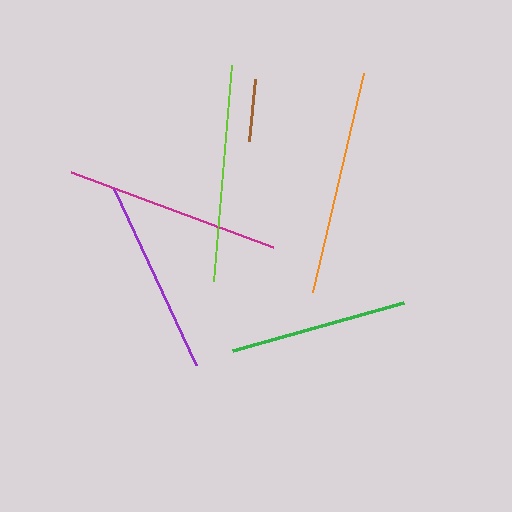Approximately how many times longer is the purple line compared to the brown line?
The purple line is approximately 3.1 times the length of the brown line.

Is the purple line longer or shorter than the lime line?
The lime line is longer than the purple line.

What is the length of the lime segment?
The lime segment is approximately 216 pixels long.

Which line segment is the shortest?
The brown line is the shortest at approximately 63 pixels.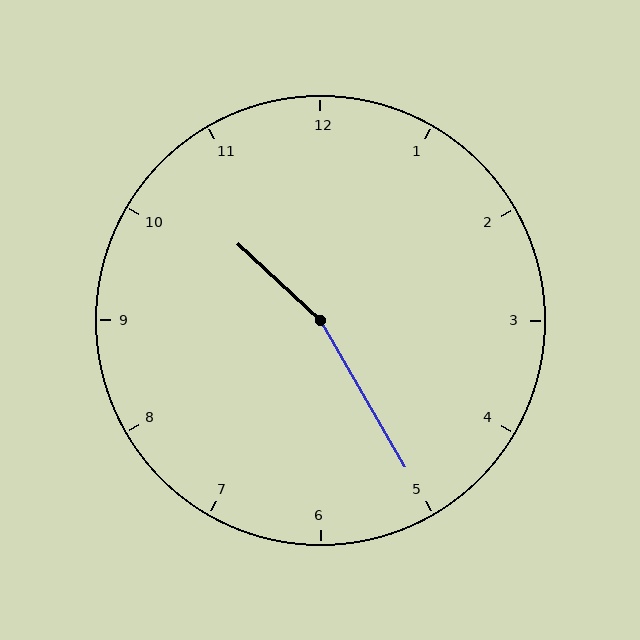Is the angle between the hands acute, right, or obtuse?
It is obtuse.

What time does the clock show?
10:25.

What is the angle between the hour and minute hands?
Approximately 162 degrees.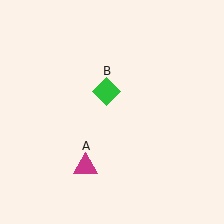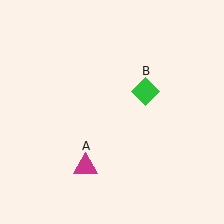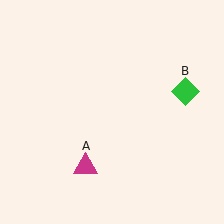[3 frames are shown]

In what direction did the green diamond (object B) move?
The green diamond (object B) moved right.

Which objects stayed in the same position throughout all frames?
Magenta triangle (object A) remained stationary.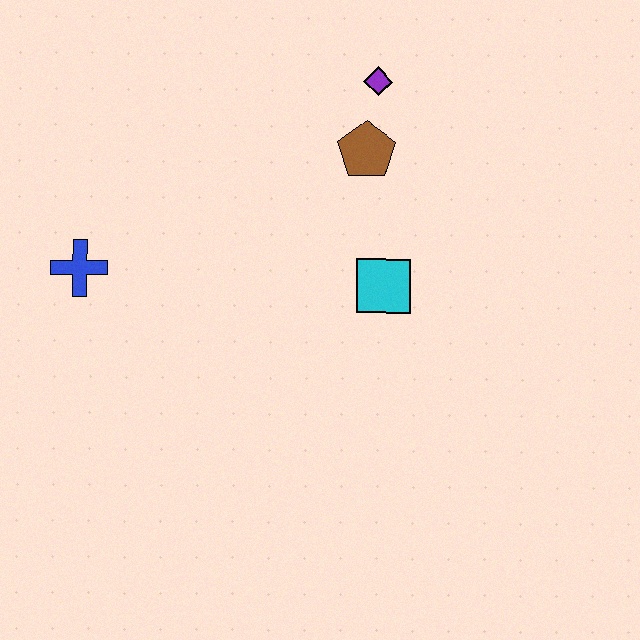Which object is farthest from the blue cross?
The purple diamond is farthest from the blue cross.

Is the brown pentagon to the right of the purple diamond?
No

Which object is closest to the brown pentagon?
The purple diamond is closest to the brown pentagon.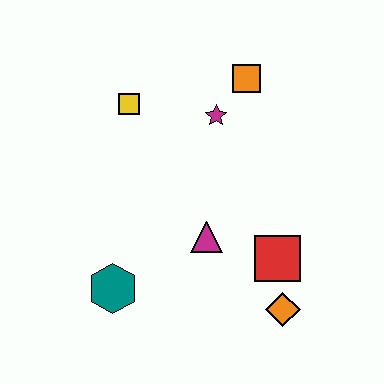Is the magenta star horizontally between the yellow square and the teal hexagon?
No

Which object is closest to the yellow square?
The magenta star is closest to the yellow square.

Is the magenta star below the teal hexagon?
No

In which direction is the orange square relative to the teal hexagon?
The orange square is above the teal hexagon.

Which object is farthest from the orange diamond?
The yellow square is farthest from the orange diamond.